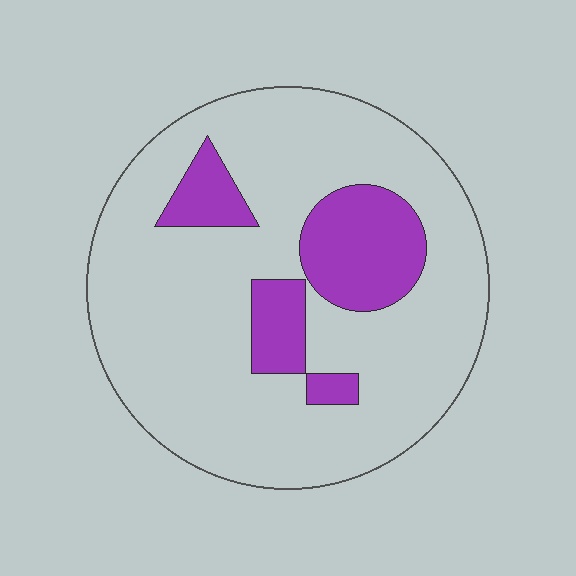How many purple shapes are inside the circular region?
4.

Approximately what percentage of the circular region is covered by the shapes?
Approximately 20%.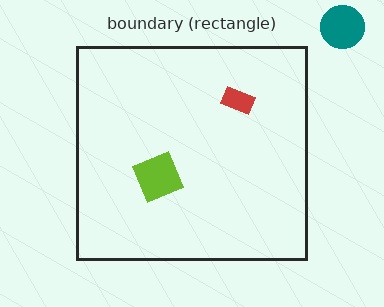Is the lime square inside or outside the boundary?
Inside.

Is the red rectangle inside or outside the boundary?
Inside.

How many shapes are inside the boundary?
2 inside, 1 outside.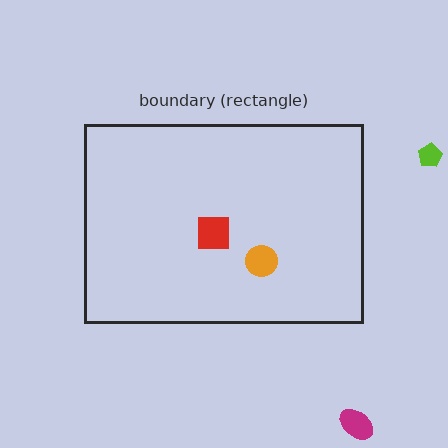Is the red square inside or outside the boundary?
Inside.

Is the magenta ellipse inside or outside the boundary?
Outside.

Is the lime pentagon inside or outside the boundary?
Outside.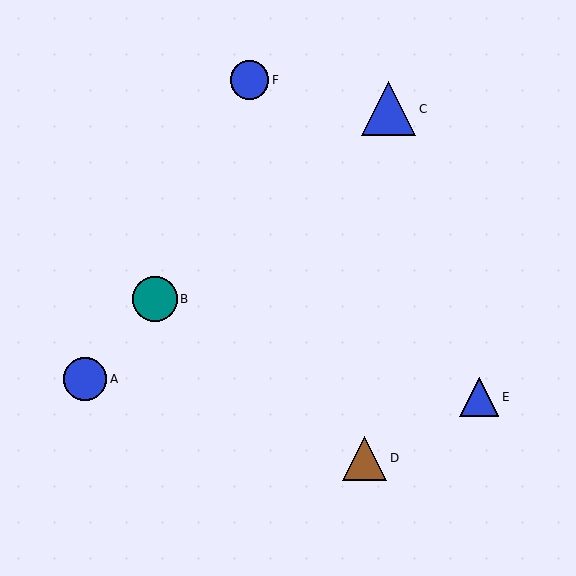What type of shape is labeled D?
Shape D is a brown triangle.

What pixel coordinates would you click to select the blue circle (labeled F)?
Click at (250, 80) to select the blue circle F.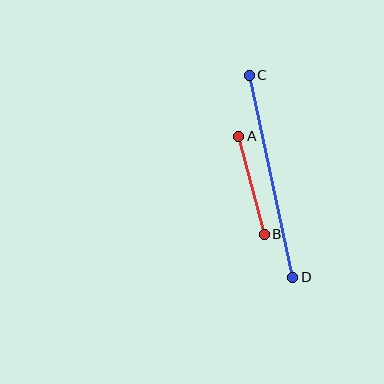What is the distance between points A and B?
The distance is approximately 102 pixels.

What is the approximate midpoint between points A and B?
The midpoint is at approximately (251, 185) pixels.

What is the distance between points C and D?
The distance is approximately 207 pixels.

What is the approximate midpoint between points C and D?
The midpoint is at approximately (271, 176) pixels.